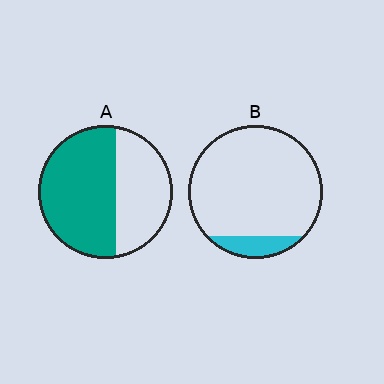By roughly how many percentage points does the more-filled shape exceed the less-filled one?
By roughly 50 percentage points (A over B).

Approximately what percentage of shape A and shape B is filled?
A is approximately 60% and B is approximately 10%.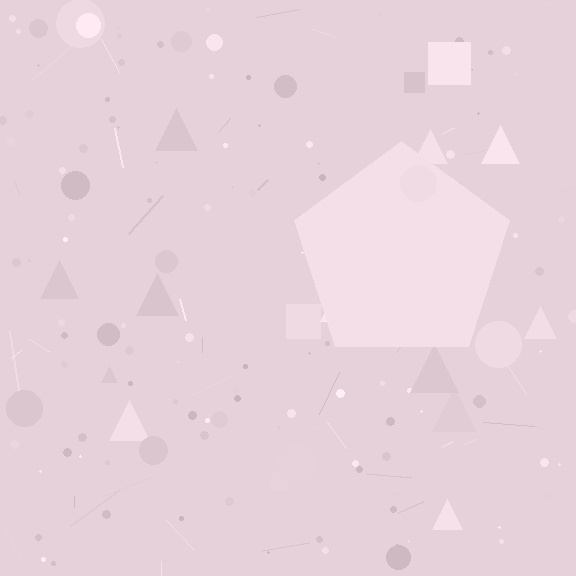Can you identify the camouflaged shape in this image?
The camouflaged shape is a pentagon.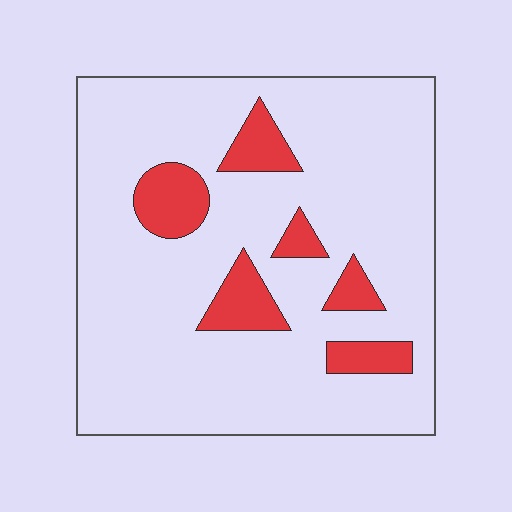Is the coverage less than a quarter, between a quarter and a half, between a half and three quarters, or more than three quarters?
Less than a quarter.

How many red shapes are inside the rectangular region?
6.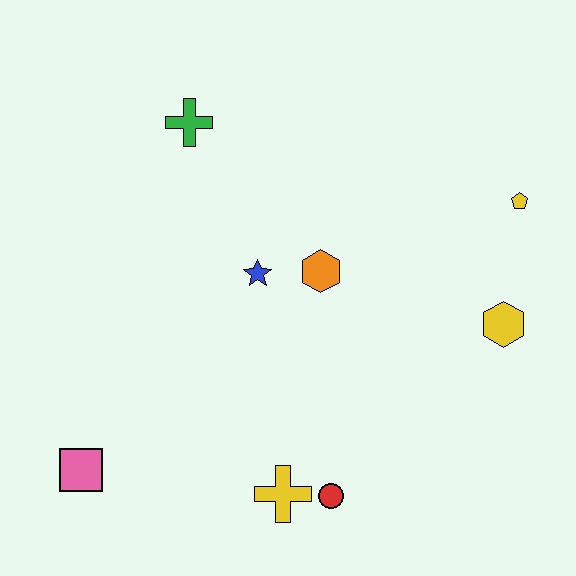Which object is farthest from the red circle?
The green cross is farthest from the red circle.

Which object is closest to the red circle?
The yellow cross is closest to the red circle.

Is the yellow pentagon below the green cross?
Yes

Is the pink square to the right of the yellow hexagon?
No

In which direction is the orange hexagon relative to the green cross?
The orange hexagon is below the green cross.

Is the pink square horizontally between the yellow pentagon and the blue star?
No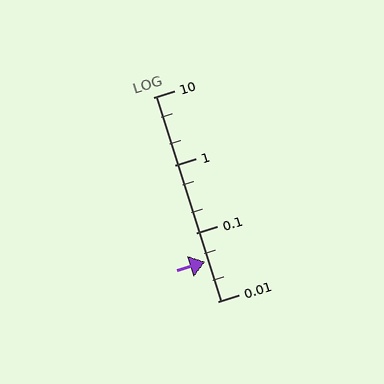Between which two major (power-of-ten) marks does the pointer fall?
The pointer is between 0.01 and 0.1.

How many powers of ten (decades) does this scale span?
The scale spans 3 decades, from 0.01 to 10.